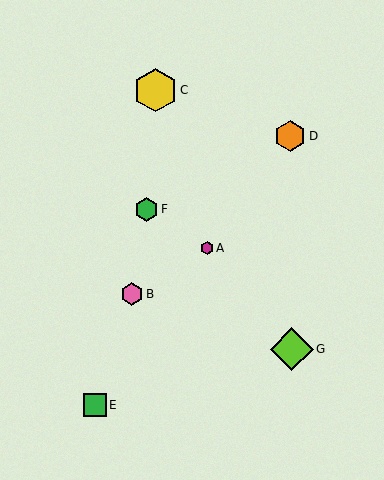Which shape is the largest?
The yellow hexagon (labeled C) is the largest.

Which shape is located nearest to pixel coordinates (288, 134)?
The orange hexagon (labeled D) at (290, 136) is nearest to that location.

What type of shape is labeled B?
Shape B is a pink hexagon.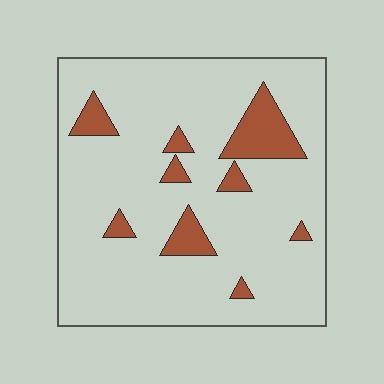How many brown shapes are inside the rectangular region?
9.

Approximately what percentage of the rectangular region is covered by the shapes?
Approximately 10%.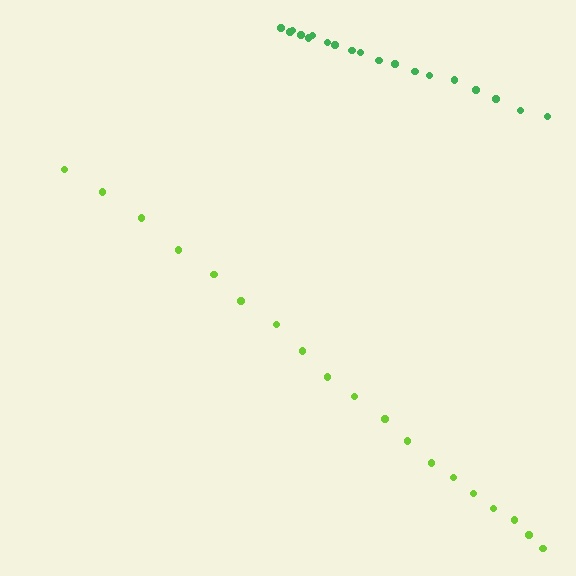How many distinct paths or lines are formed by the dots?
There are 2 distinct paths.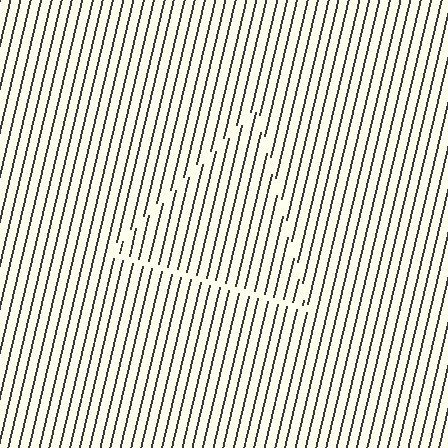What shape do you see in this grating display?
An illusory triangle. The interior of the shape contains the same grating, shifted by half a period — the contour is defined by the phase discontinuity where line-ends from the inner and outer gratings abut.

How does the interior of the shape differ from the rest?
The interior of the shape contains the same grating, shifted by half a period — the contour is defined by the phase discontinuity where line-ends from the inner and outer gratings abut.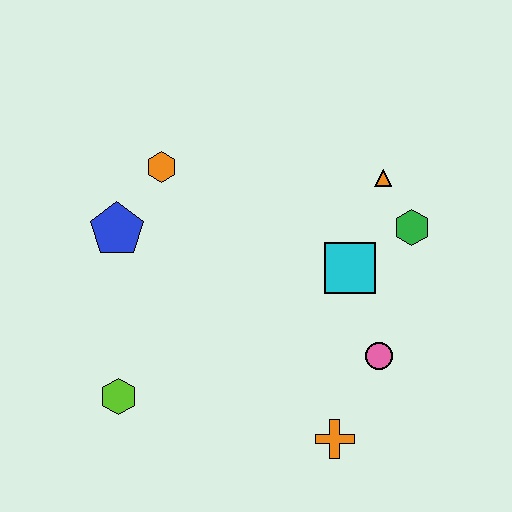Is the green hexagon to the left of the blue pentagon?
No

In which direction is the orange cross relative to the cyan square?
The orange cross is below the cyan square.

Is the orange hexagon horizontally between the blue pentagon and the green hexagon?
Yes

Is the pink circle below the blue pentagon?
Yes